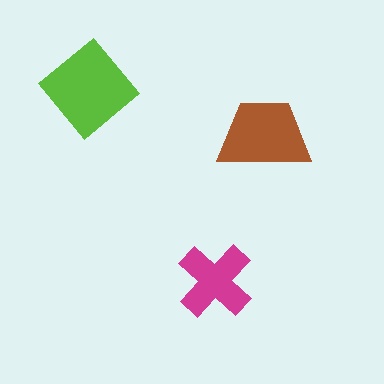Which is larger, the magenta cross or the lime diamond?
The lime diamond.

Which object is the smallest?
The magenta cross.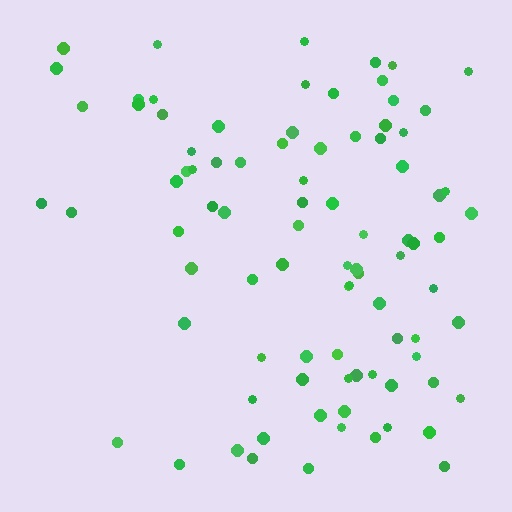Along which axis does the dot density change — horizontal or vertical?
Horizontal.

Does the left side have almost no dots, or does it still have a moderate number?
Still a moderate number, just noticeably fewer than the right.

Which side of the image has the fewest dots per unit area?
The left.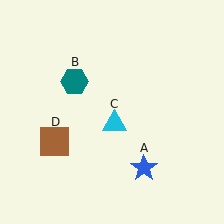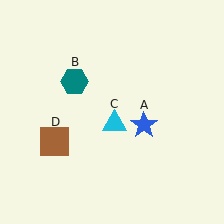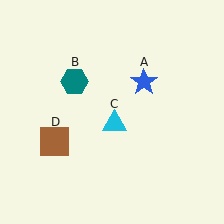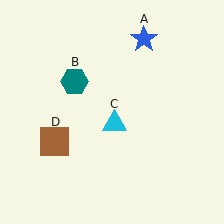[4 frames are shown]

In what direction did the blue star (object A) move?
The blue star (object A) moved up.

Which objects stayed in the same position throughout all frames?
Teal hexagon (object B) and cyan triangle (object C) and brown square (object D) remained stationary.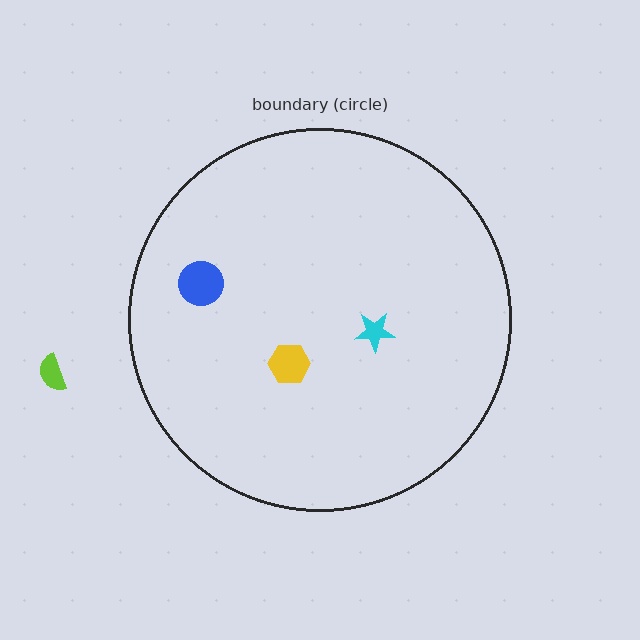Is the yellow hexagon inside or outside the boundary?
Inside.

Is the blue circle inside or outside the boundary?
Inside.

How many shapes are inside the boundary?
3 inside, 1 outside.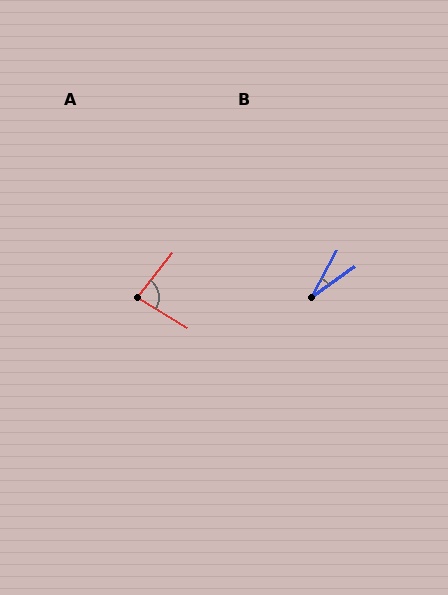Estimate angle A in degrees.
Approximately 83 degrees.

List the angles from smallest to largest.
B (26°), A (83°).